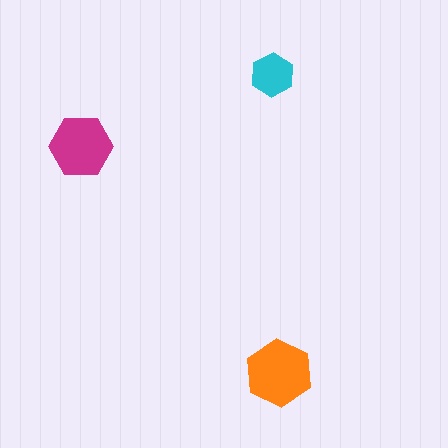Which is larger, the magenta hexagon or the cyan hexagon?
The magenta one.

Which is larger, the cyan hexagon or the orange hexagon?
The orange one.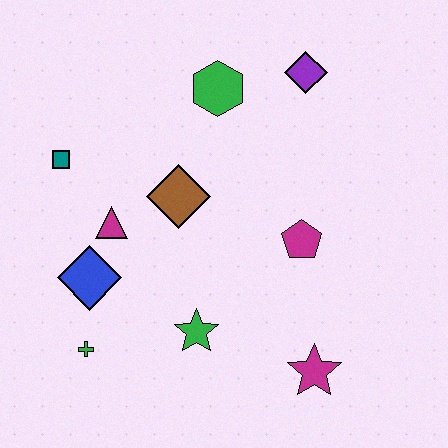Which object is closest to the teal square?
The magenta triangle is closest to the teal square.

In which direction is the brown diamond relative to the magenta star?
The brown diamond is above the magenta star.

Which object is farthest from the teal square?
The magenta star is farthest from the teal square.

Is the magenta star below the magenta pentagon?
Yes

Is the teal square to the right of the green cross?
No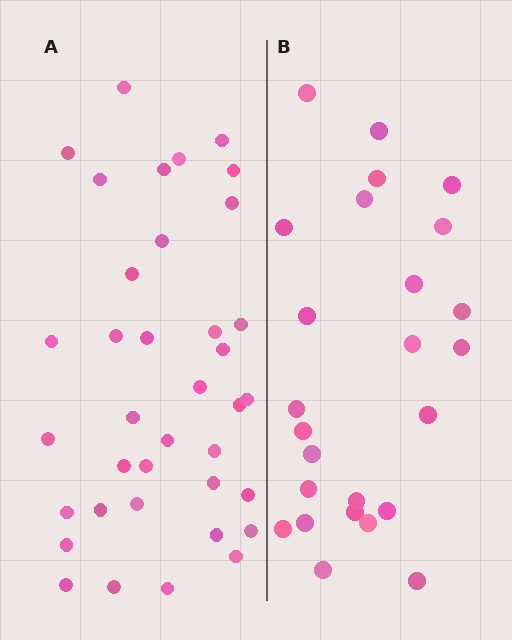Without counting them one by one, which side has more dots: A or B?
Region A (the left region) has more dots.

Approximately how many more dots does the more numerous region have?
Region A has roughly 12 or so more dots than region B.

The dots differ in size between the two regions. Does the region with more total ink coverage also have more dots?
No. Region B has more total ink coverage because its dots are larger, but region A actually contains more individual dots. Total area can be misleading — the number of items is what matters here.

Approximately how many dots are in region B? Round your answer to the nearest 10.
About 20 dots. (The exact count is 25, which rounds to 20.)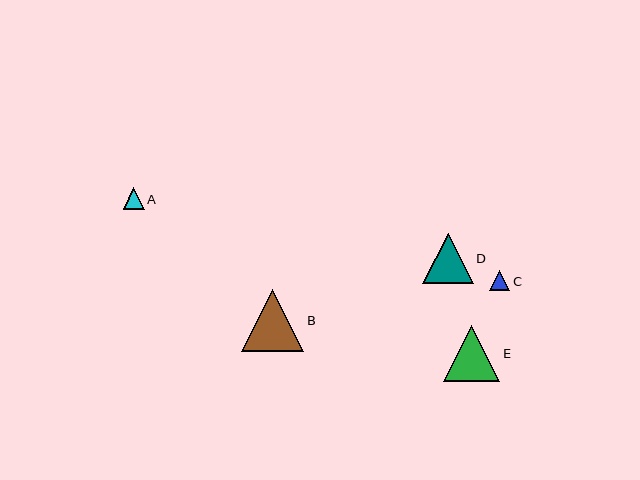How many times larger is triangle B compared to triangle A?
Triangle B is approximately 2.9 times the size of triangle A.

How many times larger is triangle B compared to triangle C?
Triangle B is approximately 3.1 times the size of triangle C.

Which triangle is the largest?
Triangle B is the largest with a size of approximately 62 pixels.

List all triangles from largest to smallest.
From largest to smallest: B, E, D, A, C.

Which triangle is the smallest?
Triangle C is the smallest with a size of approximately 20 pixels.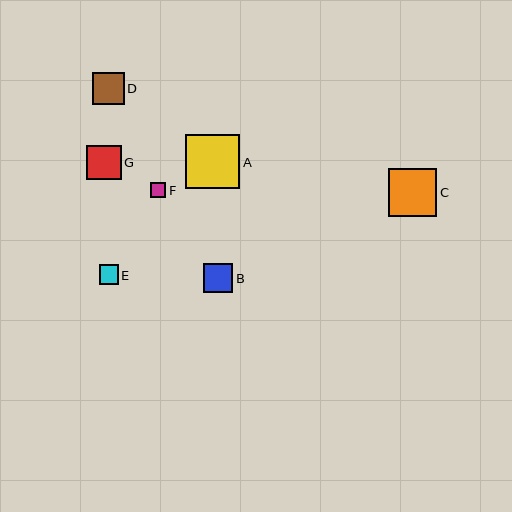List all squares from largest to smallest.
From largest to smallest: A, C, G, D, B, E, F.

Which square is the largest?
Square A is the largest with a size of approximately 54 pixels.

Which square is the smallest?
Square F is the smallest with a size of approximately 15 pixels.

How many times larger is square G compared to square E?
Square G is approximately 1.8 times the size of square E.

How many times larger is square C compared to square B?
Square C is approximately 1.6 times the size of square B.